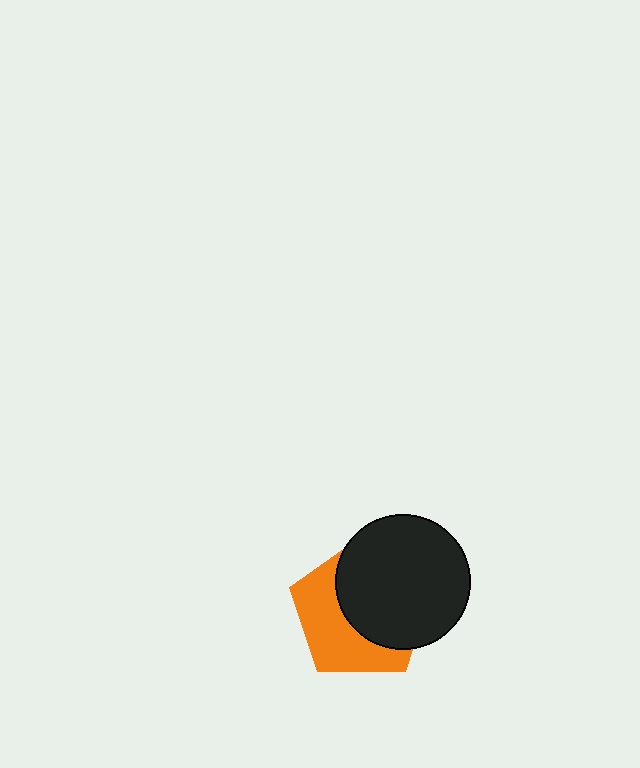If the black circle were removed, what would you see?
You would see the complete orange pentagon.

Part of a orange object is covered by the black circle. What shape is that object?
It is a pentagon.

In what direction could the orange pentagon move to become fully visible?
The orange pentagon could move left. That would shift it out from behind the black circle entirely.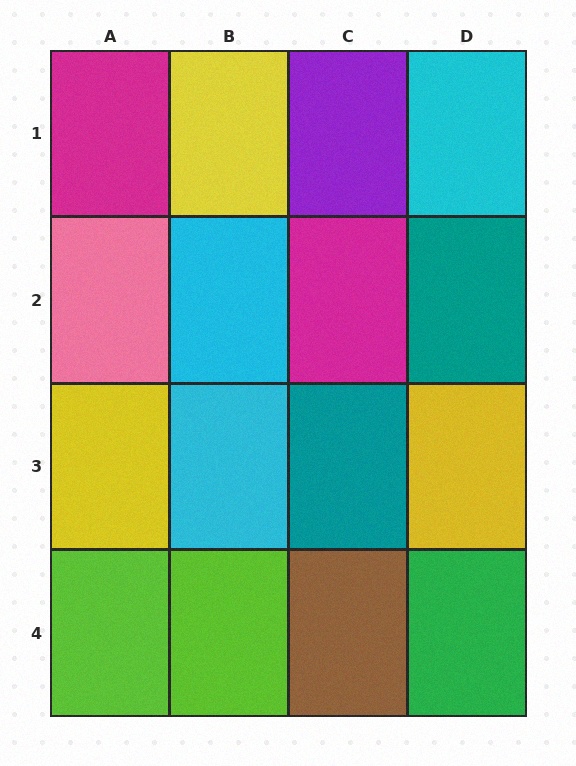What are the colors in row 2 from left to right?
Pink, cyan, magenta, teal.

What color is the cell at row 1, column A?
Magenta.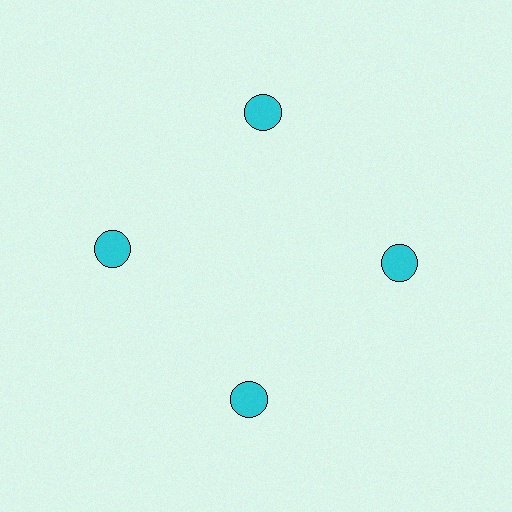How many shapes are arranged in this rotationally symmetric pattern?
There are 4 shapes, arranged in 4 groups of 1.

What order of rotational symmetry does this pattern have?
This pattern has 4-fold rotational symmetry.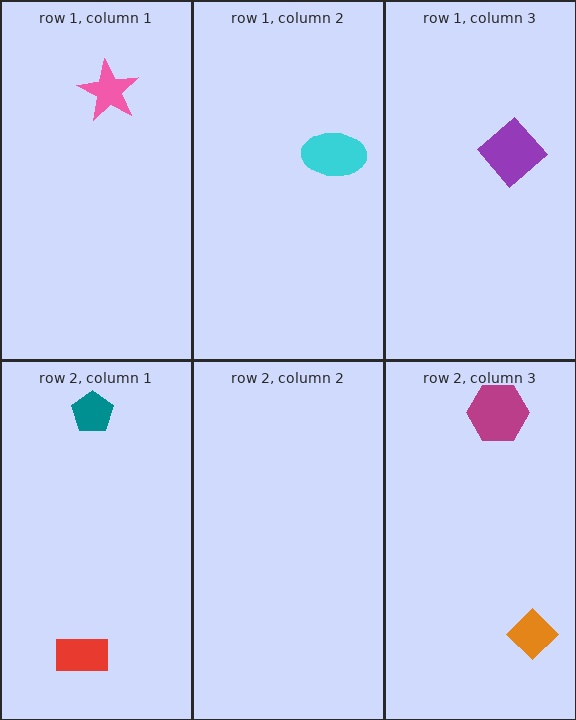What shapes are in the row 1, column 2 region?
The cyan ellipse.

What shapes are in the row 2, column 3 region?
The orange diamond, the magenta hexagon.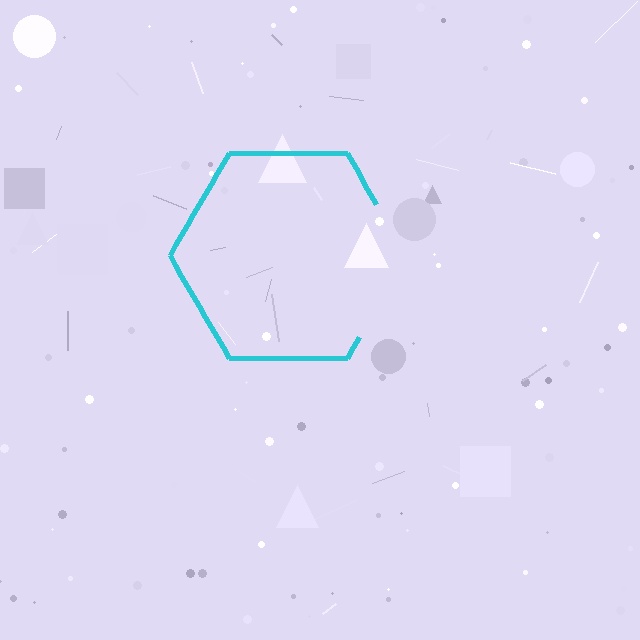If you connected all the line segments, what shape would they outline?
They would outline a hexagon.